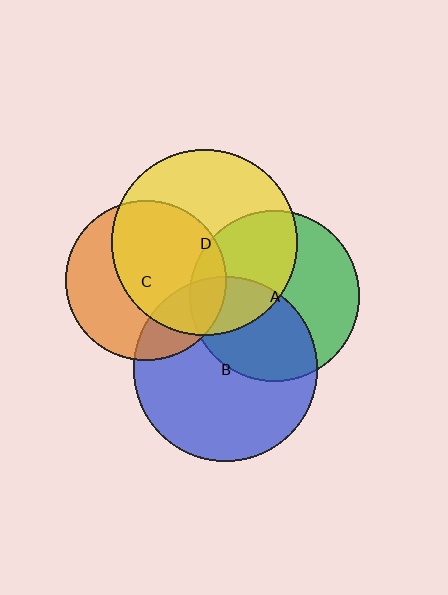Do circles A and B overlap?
Yes.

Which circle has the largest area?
Circle D (yellow).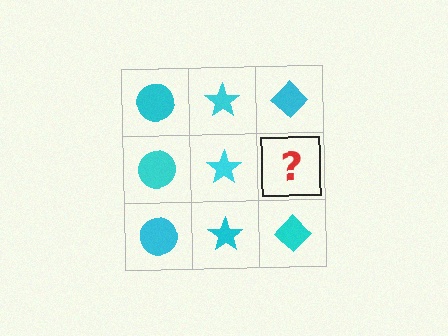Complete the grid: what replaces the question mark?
The question mark should be replaced with a cyan diamond.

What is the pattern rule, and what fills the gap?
The rule is that each column has a consistent shape. The gap should be filled with a cyan diamond.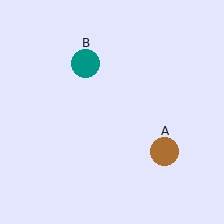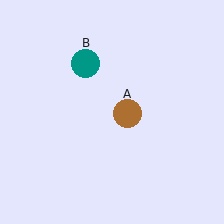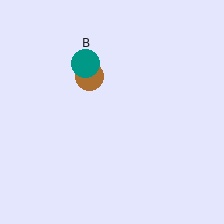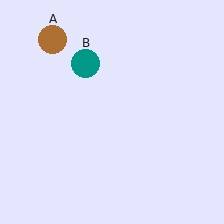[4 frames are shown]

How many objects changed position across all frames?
1 object changed position: brown circle (object A).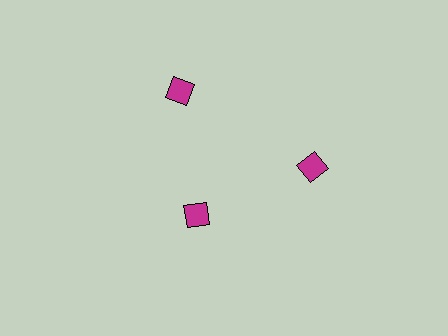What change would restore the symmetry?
The symmetry would be restored by moving it outward, back onto the ring so that all 3 diamonds sit at equal angles and equal distance from the center.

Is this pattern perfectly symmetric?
No. The 3 magenta diamonds are arranged in a ring, but one element near the 7 o'clock position is pulled inward toward the center, breaking the 3-fold rotational symmetry.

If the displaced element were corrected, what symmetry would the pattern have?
It would have 3-fold rotational symmetry — the pattern would map onto itself every 120 degrees.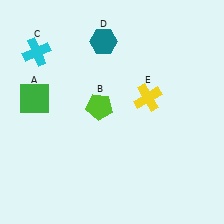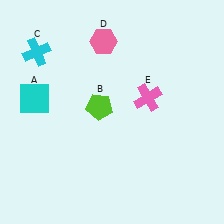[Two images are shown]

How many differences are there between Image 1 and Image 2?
There are 3 differences between the two images.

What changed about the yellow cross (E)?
In Image 1, E is yellow. In Image 2, it changed to pink.